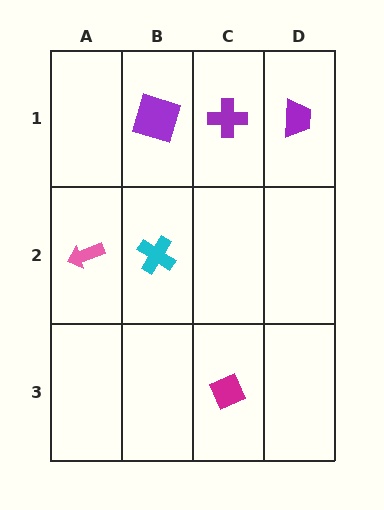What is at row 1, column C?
A purple cross.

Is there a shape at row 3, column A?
No, that cell is empty.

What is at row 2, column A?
A pink arrow.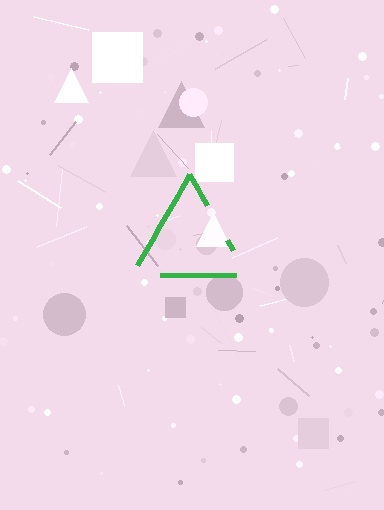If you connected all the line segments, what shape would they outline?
They would outline a triangle.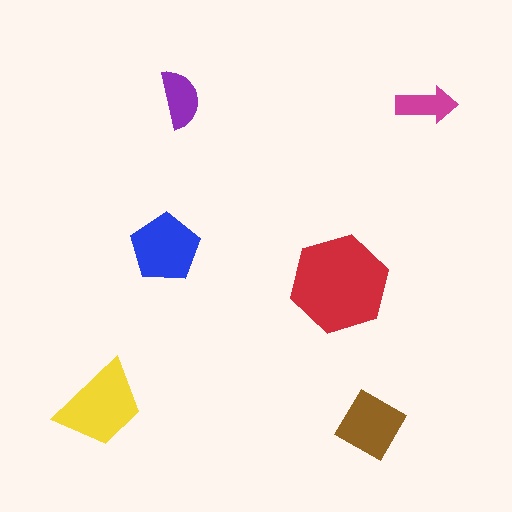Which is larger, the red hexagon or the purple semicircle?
The red hexagon.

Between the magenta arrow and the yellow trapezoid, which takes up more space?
The yellow trapezoid.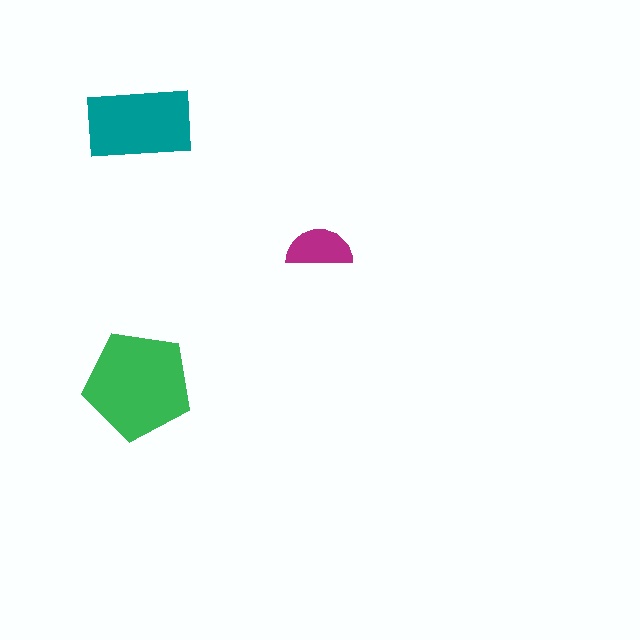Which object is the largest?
The green pentagon.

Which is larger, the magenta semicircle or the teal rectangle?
The teal rectangle.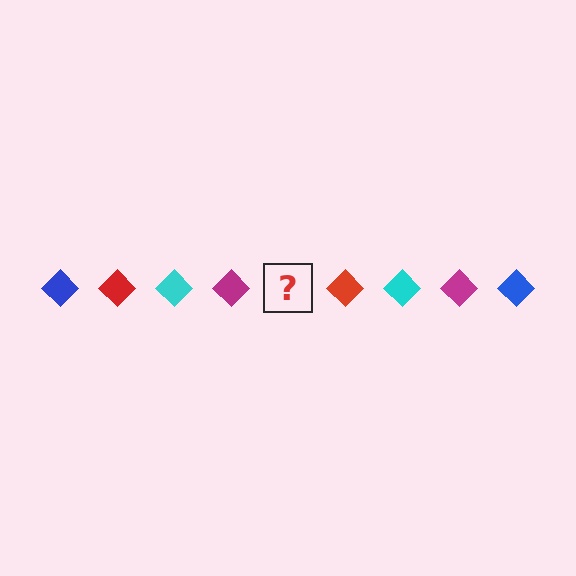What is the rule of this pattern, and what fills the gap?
The rule is that the pattern cycles through blue, red, cyan, magenta diamonds. The gap should be filled with a blue diamond.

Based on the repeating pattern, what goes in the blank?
The blank should be a blue diamond.